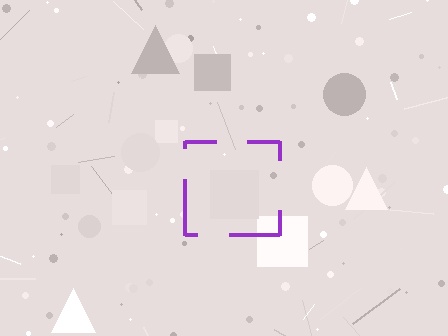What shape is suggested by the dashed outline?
The dashed outline suggests a square.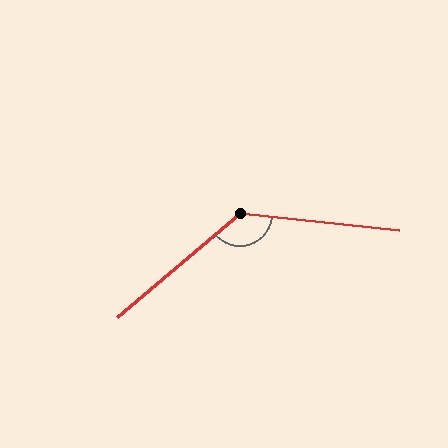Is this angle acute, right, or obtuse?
It is obtuse.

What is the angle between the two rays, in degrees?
Approximately 134 degrees.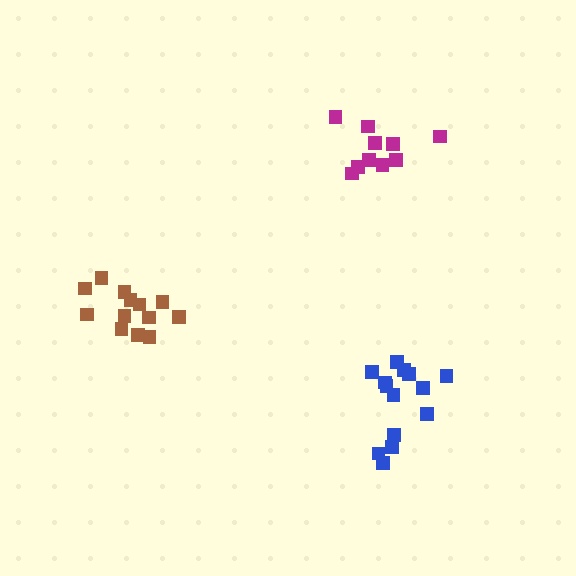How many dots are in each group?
Group 1: 13 dots, Group 2: 14 dots, Group 3: 10 dots (37 total).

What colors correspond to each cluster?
The clusters are colored: brown, blue, magenta.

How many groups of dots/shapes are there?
There are 3 groups.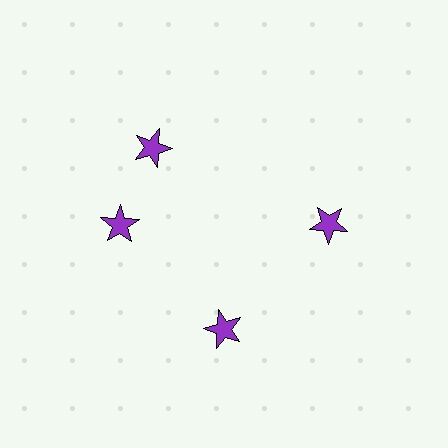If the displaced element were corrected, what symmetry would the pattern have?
It would have 4-fold rotational symmetry — the pattern would map onto itself every 90 degrees.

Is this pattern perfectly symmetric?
No. The 4 purple stars are arranged in a ring, but one element near the 12 o'clock position is rotated out of alignment along the ring, breaking the 4-fold rotational symmetry.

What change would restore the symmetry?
The symmetry would be restored by rotating it back into even spacing with its neighbors so that all 4 stars sit at equal angles and equal distance from the center.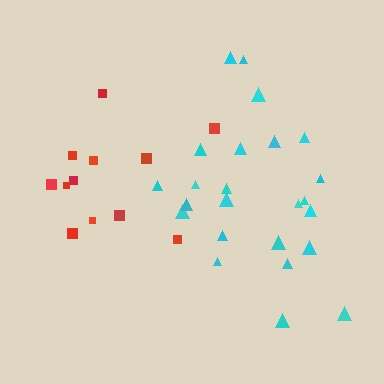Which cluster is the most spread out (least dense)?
Red.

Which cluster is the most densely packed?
Cyan.